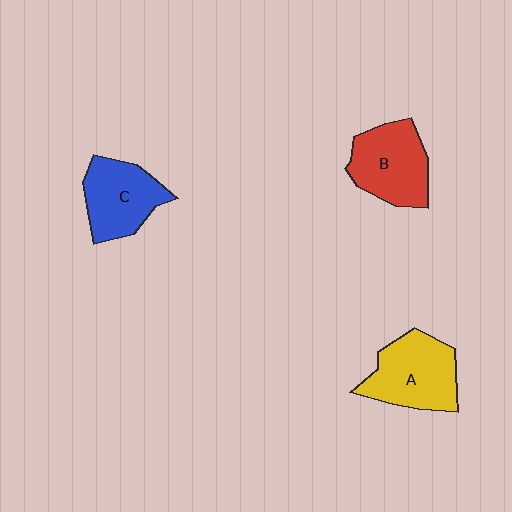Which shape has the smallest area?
Shape C (blue).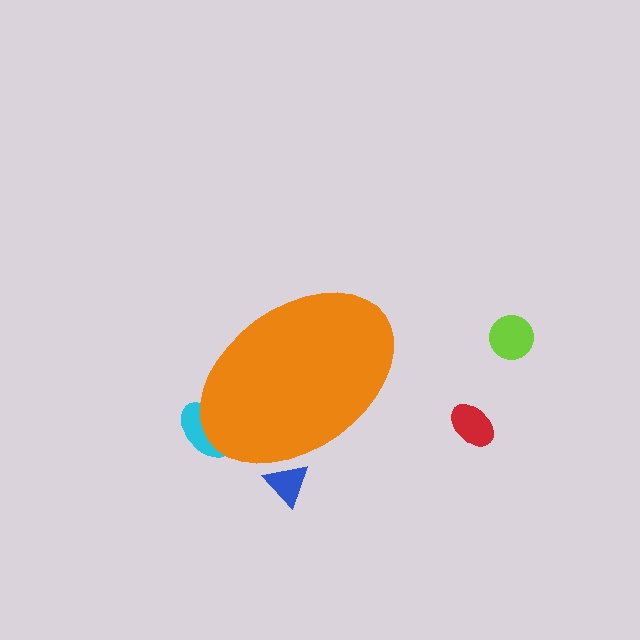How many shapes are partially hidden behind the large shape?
2 shapes are partially hidden.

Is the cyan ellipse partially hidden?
Yes, the cyan ellipse is partially hidden behind the orange ellipse.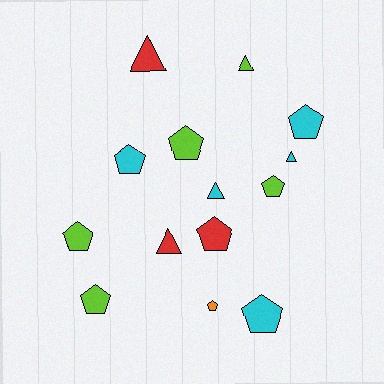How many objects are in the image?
There are 14 objects.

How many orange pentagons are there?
There is 1 orange pentagon.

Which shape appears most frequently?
Pentagon, with 9 objects.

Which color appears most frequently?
Lime, with 5 objects.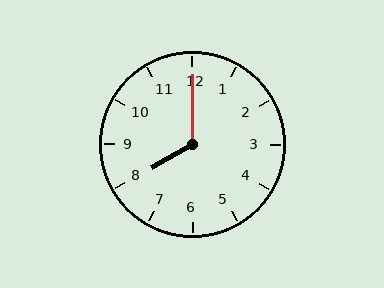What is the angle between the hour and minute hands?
Approximately 120 degrees.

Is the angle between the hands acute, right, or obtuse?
It is obtuse.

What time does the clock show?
8:00.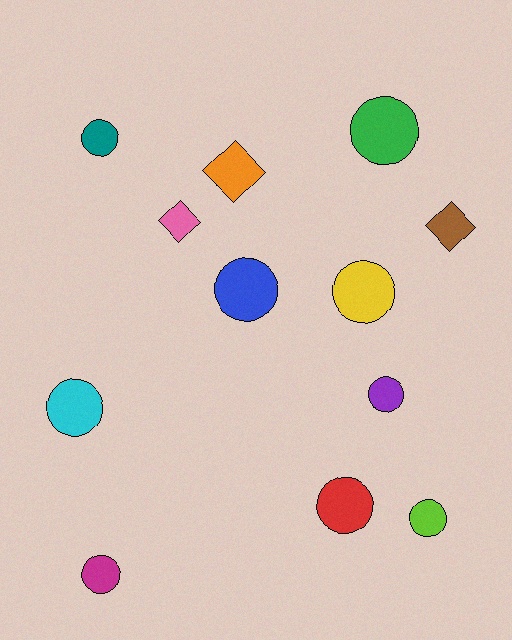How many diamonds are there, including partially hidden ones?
There are 3 diamonds.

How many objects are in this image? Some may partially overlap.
There are 12 objects.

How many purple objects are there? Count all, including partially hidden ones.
There is 1 purple object.